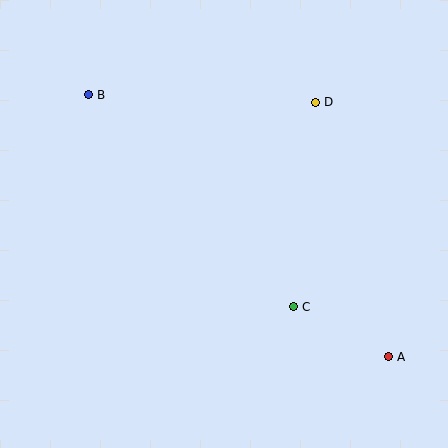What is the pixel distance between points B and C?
The distance between B and C is 295 pixels.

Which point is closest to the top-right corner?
Point D is closest to the top-right corner.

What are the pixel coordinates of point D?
Point D is at (315, 102).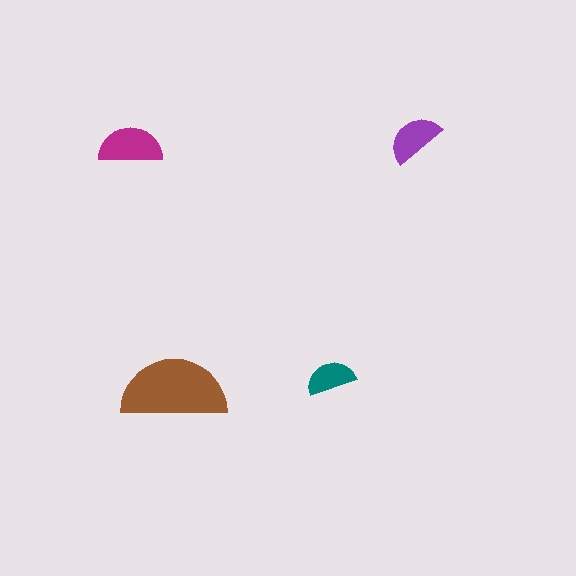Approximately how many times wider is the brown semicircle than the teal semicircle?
About 2 times wider.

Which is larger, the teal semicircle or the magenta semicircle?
The magenta one.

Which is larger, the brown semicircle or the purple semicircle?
The brown one.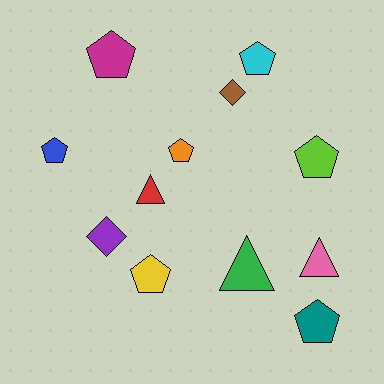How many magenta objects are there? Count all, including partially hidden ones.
There is 1 magenta object.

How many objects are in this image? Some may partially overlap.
There are 12 objects.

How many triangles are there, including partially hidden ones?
There are 3 triangles.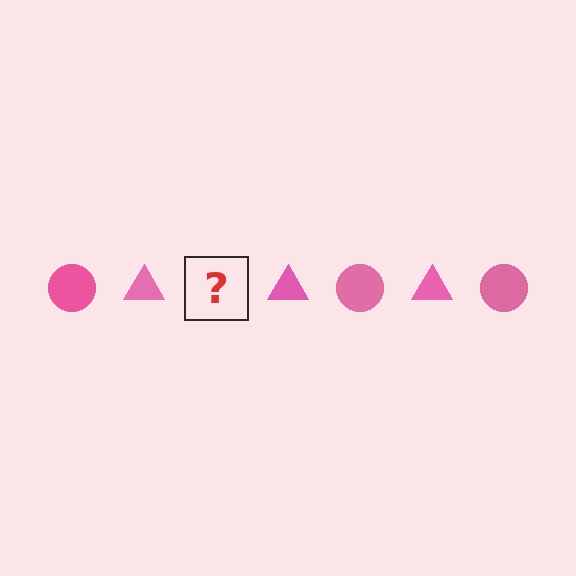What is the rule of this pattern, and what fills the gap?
The rule is that the pattern cycles through circle, triangle shapes in pink. The gap should be filled with a pink circle.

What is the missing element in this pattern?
The missing element is a pink circle.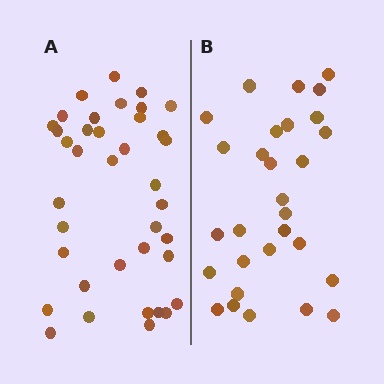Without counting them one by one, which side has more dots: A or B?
Region A (the left region) has more dots.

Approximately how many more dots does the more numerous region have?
Region A has roughly 8 or so more dots than region B.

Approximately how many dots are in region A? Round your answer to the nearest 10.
About 40 dots. (The exact count is 38, which rounds to 40.)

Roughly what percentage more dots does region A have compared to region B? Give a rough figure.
About 30% more.